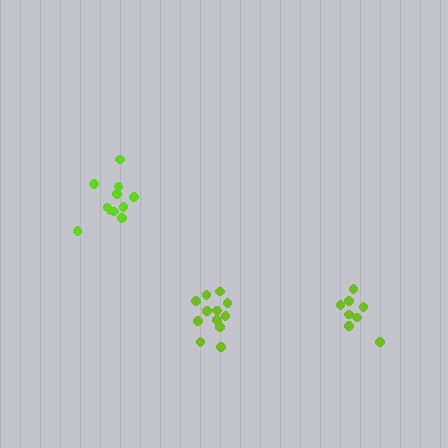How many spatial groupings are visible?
There are 3 spatial groupings.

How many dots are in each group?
Group 1: 8 dots, Group 2: 12 dots, Group 3: 11 dots (31 total).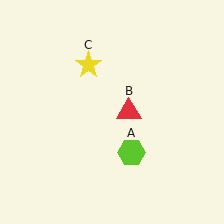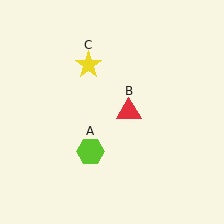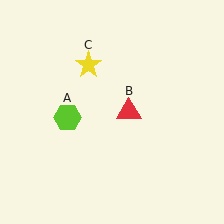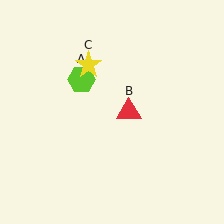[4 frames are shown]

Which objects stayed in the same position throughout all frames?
Red triangle (object B) and yellow star (object C) remained stationary.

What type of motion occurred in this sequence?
The lime hexagon (object A) rotated clockwise around the center of the scene.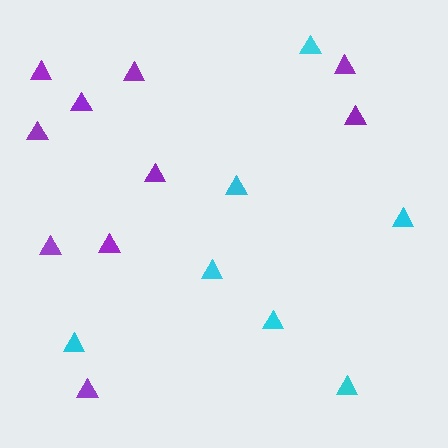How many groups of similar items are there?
There are 2 groups: one group of cyan triangles (7) and one group of purple triangles (10).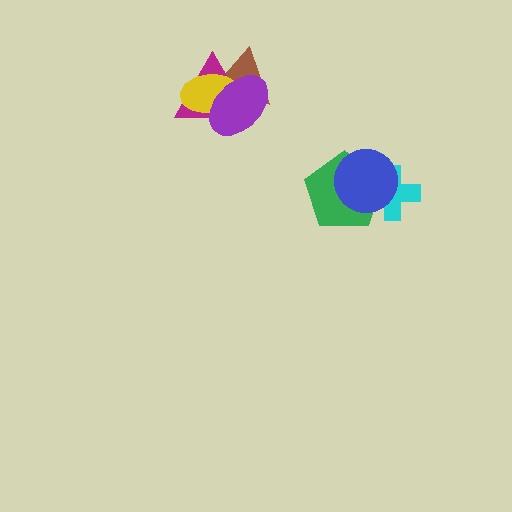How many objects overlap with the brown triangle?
3 objects overlap with the brown triangle.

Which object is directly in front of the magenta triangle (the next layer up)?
The yellow ellipse is directly in front of the magenta triangle.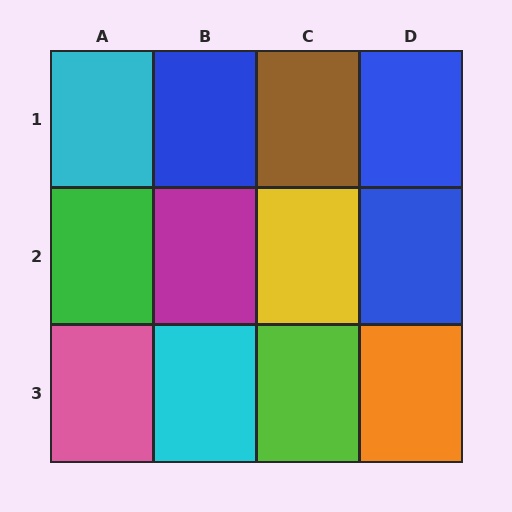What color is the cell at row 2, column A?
Green.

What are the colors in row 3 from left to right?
Pink, cyan, lime, orange.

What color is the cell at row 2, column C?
Yellow.